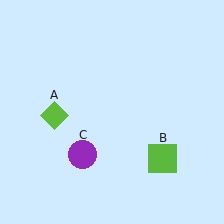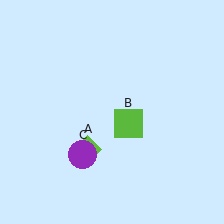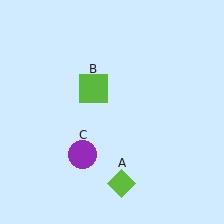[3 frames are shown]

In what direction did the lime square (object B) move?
The lime square (object B) moved up and to the left.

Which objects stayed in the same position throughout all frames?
Purple circle (object C) remained stationary.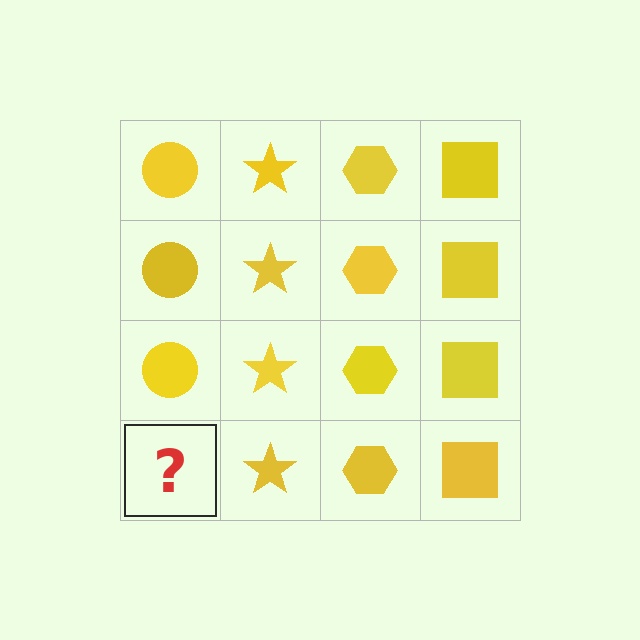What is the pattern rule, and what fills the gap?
The rule is that each column has a consistent shape. The gap should be filled with a yellow circle.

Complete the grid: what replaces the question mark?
The question mark should be replaced with a yellow circle.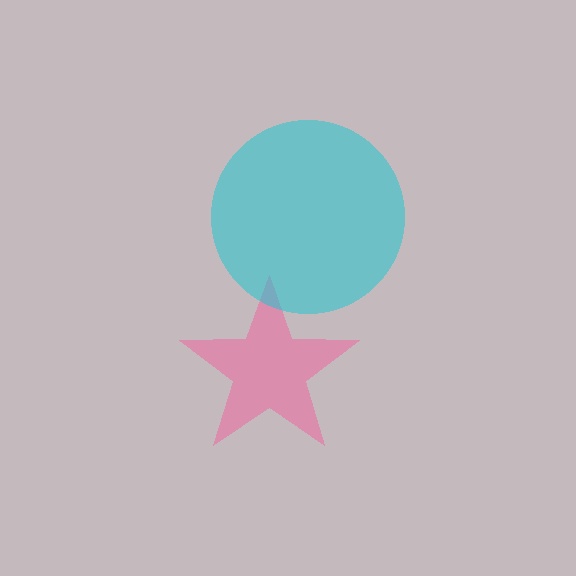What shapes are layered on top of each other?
The layered shapes are: a pink star, a cyan circle.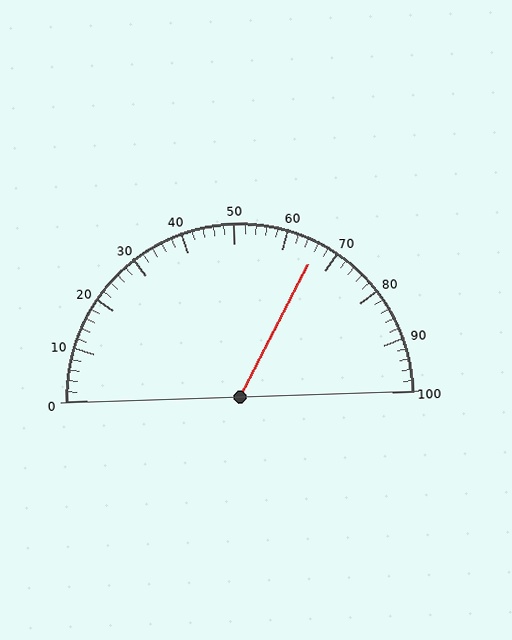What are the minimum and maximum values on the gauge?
The gauge ranges from 0 to 100.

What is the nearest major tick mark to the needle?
The nearest major tick mark is 70.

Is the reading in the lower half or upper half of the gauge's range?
The reading is in the upper half of the range (0 to 100).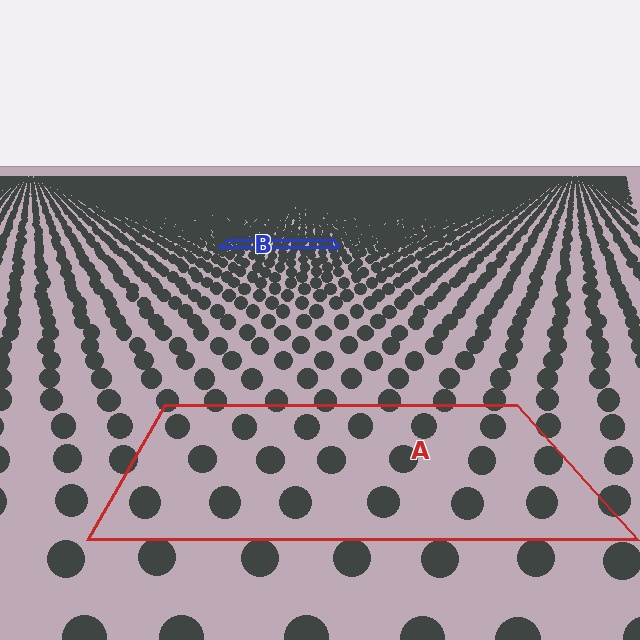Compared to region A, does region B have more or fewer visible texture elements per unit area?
Region B has more texture elements per unit area — they are packed more densely because it is farther away.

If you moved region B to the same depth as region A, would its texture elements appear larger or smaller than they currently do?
They would appear larger. At a closer depth, the same texture elements are projected at a bigger on-screen size.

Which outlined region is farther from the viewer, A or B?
Region B is farther from the viewer — the texture elements inside it appear smaller and more densely packed.